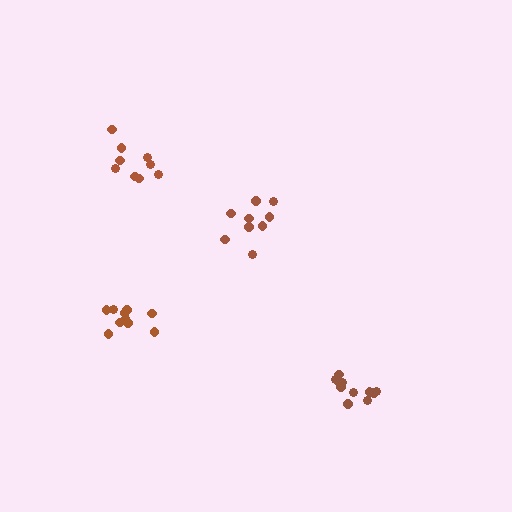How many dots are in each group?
Group 1: 9 dots, Group 2: 12 dots, Group 3: 9 dots, Group 4: 10 dots (40 total).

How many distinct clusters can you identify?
There are 4 distinct clusters.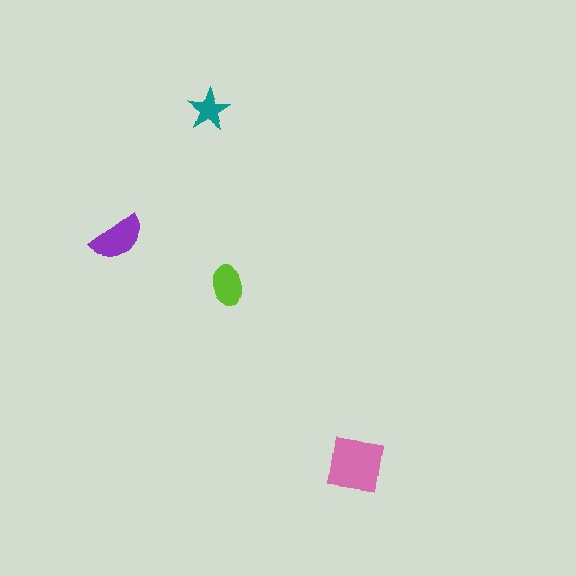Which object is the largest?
The pink square.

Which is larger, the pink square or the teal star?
The pink square.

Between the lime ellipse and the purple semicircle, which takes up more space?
The purple semicircle.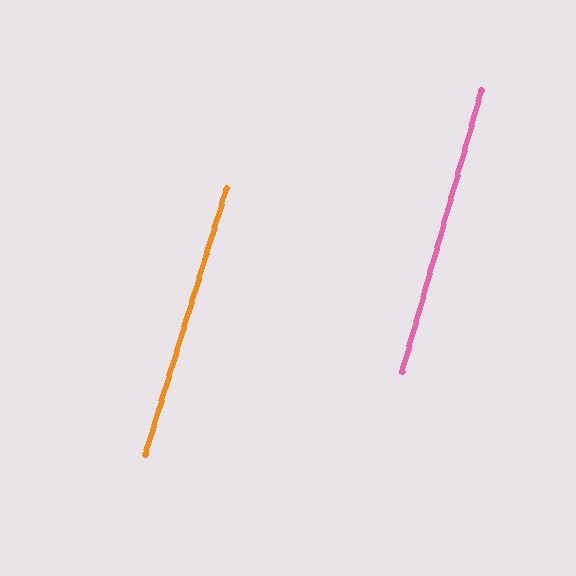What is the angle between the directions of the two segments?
Approximately 1 degree.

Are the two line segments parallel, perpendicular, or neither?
Parallel — their directions differ by only 1.2°.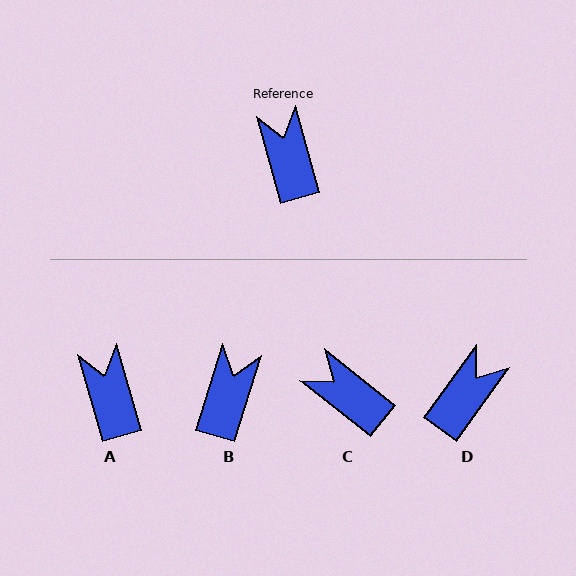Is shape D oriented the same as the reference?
No, it is off by about 51 degrees.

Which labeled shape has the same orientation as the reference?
A.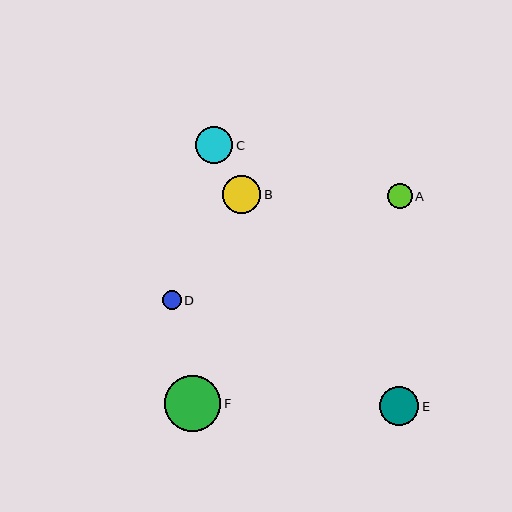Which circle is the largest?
Circle F is the largest with a size of approximately 56 pixels.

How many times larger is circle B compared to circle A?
Circle B is approximately 1.5 times the size of circle A.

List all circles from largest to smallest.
From largest to smallest: F, E, B, C, A, D.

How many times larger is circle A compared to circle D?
Circle A is approximately 1.3 times the size of circle D.